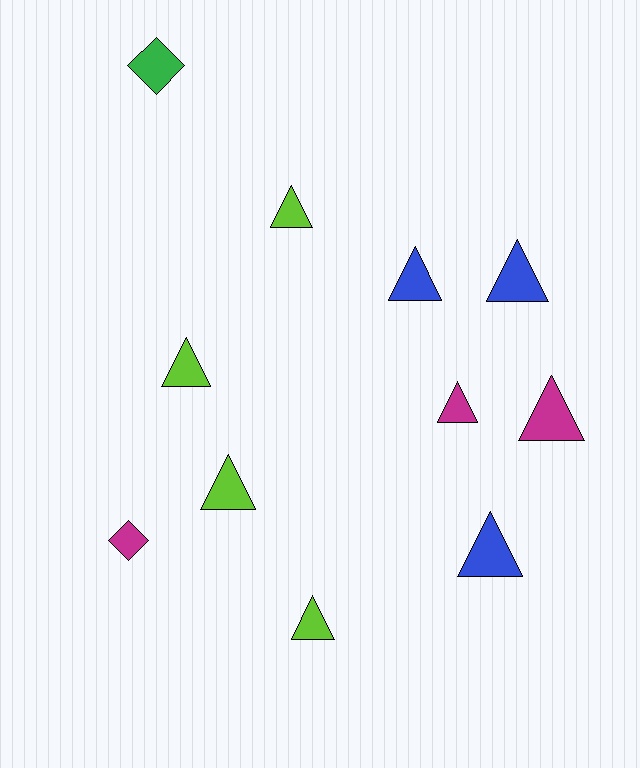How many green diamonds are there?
There is 1 green diamond.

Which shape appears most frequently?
Triangle, with 9 objects.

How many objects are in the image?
There are 11 objects.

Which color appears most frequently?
Lime, with 4 objects.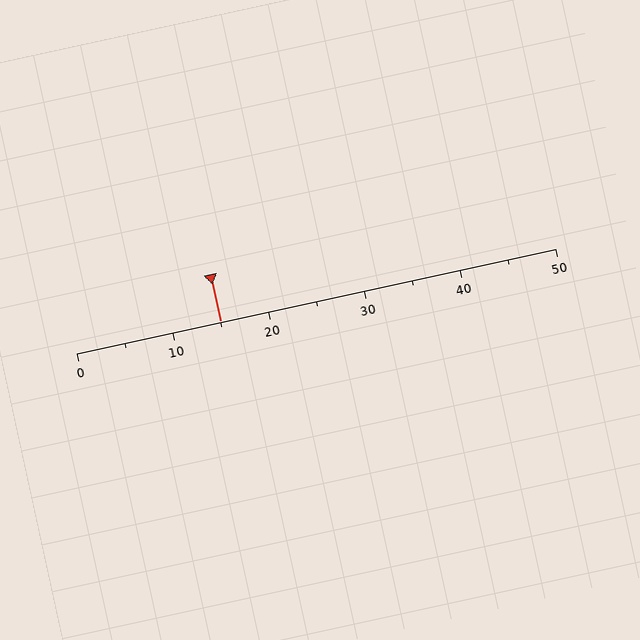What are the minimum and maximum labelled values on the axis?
The axis runs from 0 to 50.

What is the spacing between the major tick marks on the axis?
The major ticks are spaced 10 apart.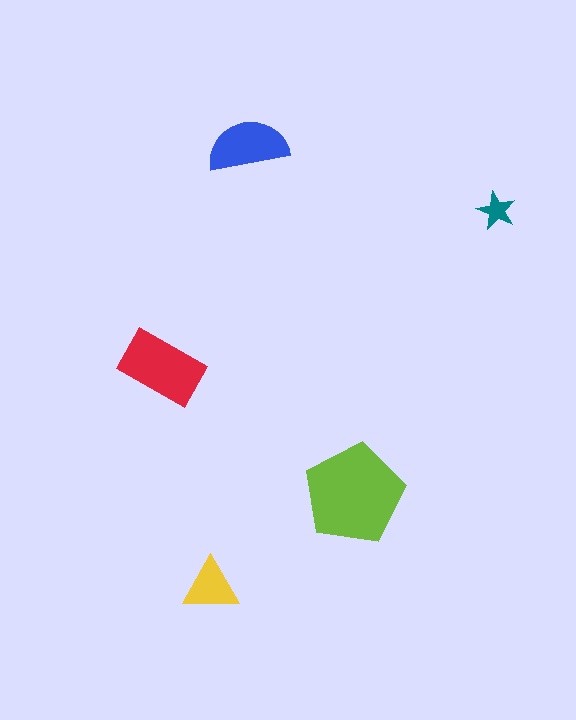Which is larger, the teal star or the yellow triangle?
The yellow triangle.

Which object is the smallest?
The teal star.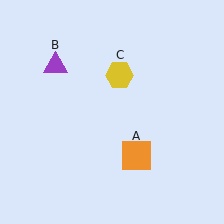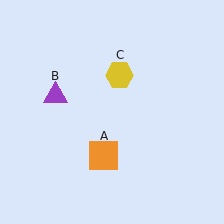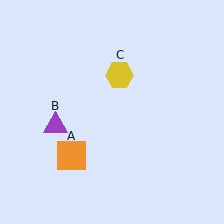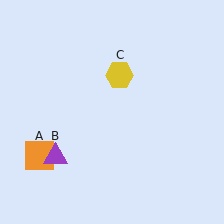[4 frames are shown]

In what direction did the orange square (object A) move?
The orange square (object A) moved left.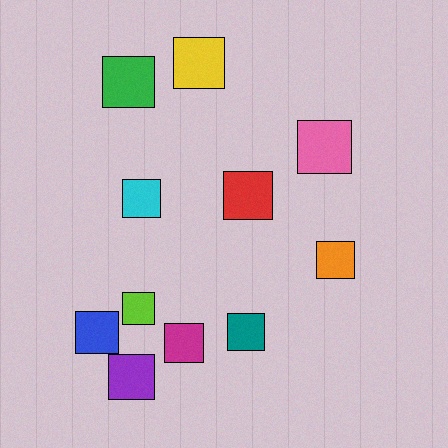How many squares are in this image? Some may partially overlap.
There are 11 squares.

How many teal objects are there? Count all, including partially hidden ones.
There is 1 teal object.